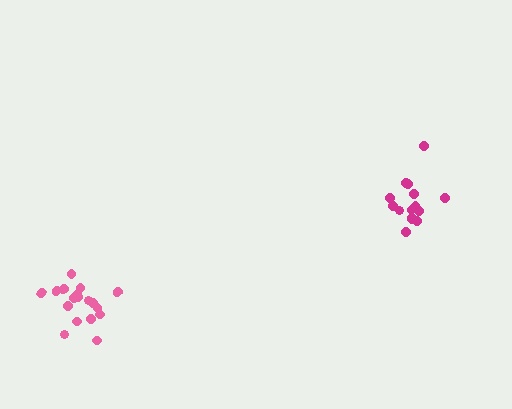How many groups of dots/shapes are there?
There are 2 groups.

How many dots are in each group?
Group 1: 16 dots, Group 2: 18 dots (34 total).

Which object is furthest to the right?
The magenta cluster is rightmost.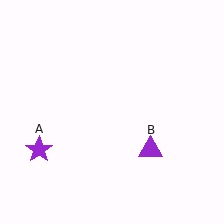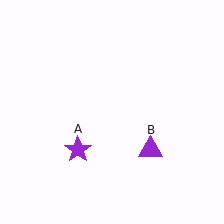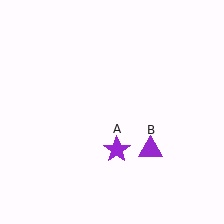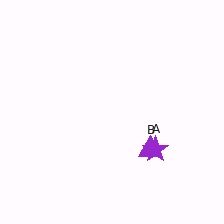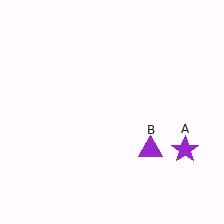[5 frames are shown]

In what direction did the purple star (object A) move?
The purple star (object A) moved right.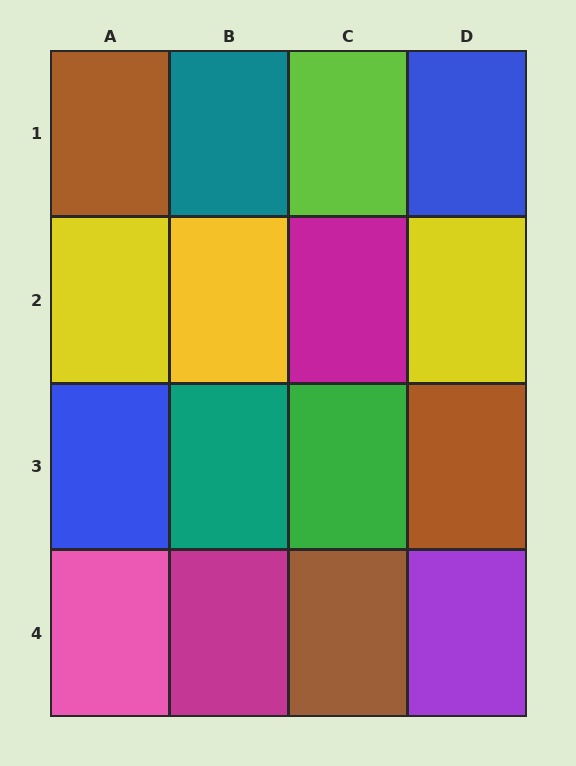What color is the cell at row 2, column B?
Yellow.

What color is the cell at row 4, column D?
Purple.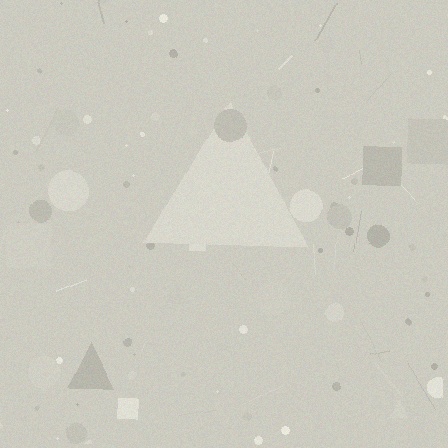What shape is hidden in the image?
A triangle is hidden in the image.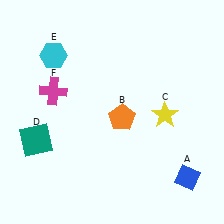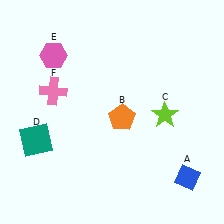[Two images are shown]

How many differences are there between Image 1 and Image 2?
There are 3 differences between the two images.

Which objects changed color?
C changed from yellow to lime. E changed from cyan to pink. F changed from magenta to pink.